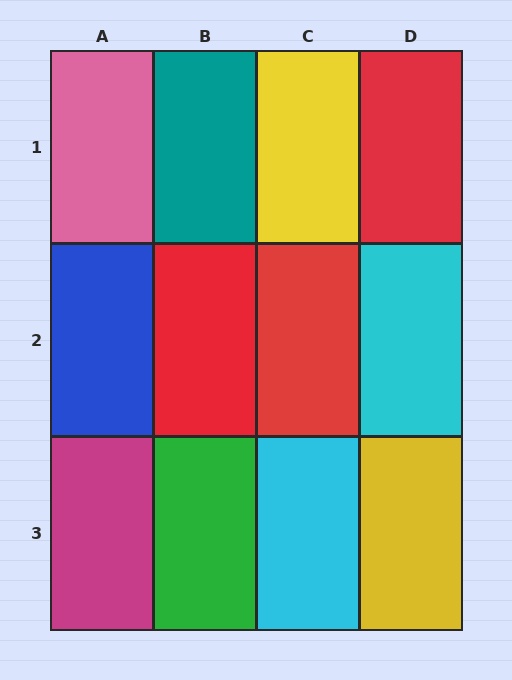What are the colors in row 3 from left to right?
Magenta, green, cyan, yellow.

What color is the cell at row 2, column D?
Cyan.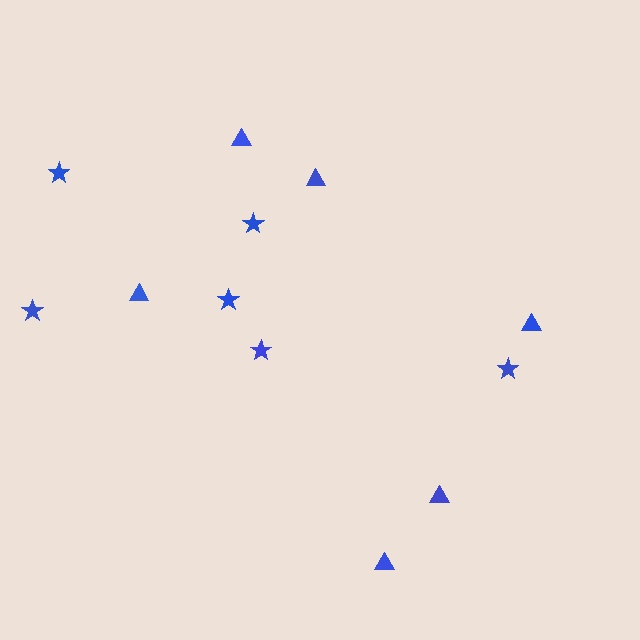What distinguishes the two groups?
There are 2 groups: one group of stars (6) and one group of triangles (6).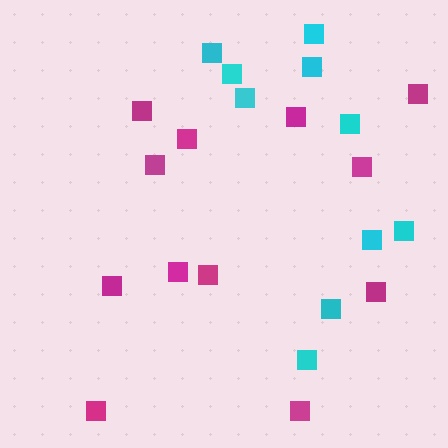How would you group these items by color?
There are 2 groups: one group of magenta squares (12) and one group of cyan squares (10).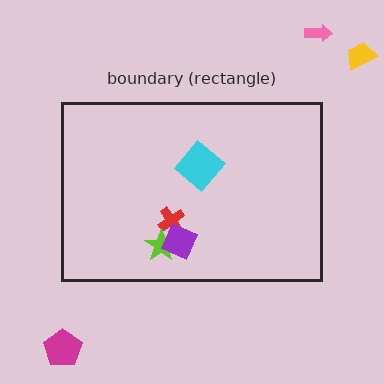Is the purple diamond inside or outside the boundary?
Inside.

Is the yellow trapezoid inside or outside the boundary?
Outside.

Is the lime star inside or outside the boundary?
Inside.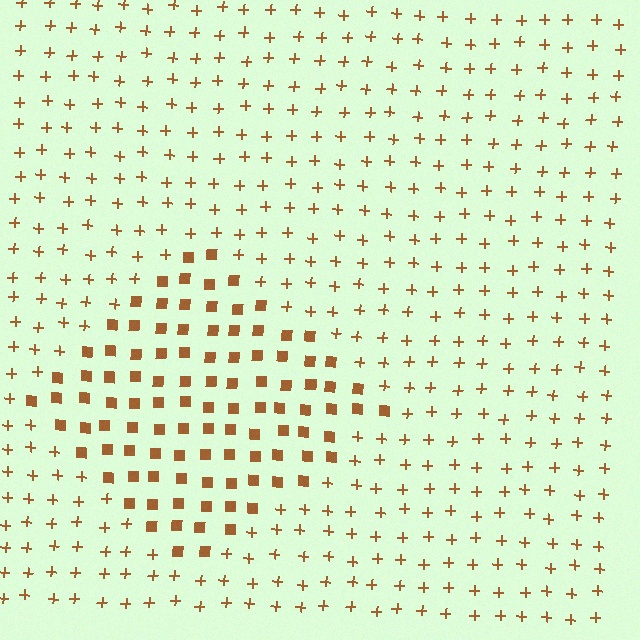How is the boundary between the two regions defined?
The boundary is defined by a change in element shape: squares inside vs. plus signs outside. All elements share the same color and spacing.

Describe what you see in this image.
The image is filled with small brown elements arranged in a uniform grid. A diamond-shaped region contains squares, while the surrounding area contains plus signs. The boundary is defined purely by the change in element shape.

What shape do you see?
I see a diamond.